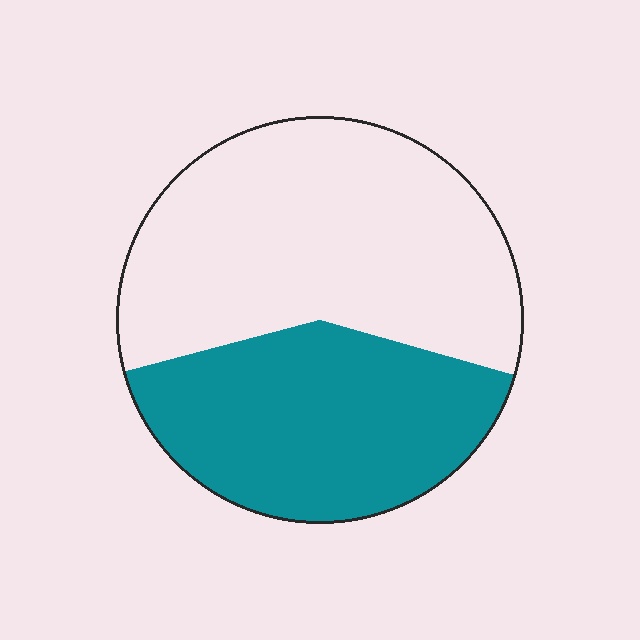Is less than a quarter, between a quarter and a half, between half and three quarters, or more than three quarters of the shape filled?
Between a quarter and a half.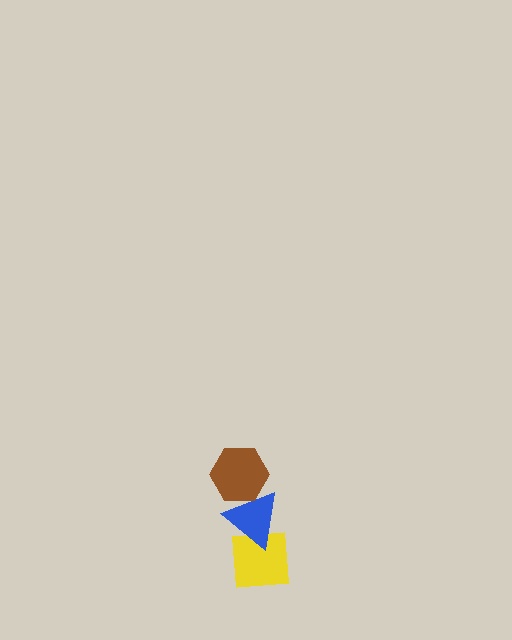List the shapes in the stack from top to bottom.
From top to bottom: the brown hexagon, the blue triangle, the yellow square.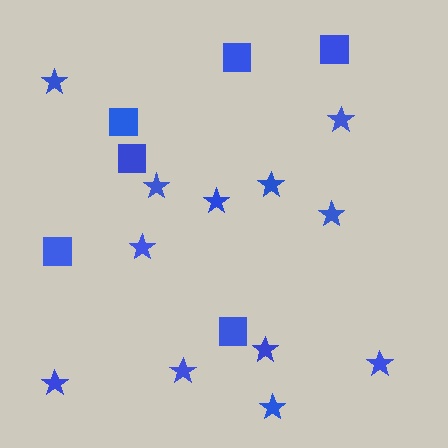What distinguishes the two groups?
There are 2 groups: one group of stars (12) and one group of squares (6).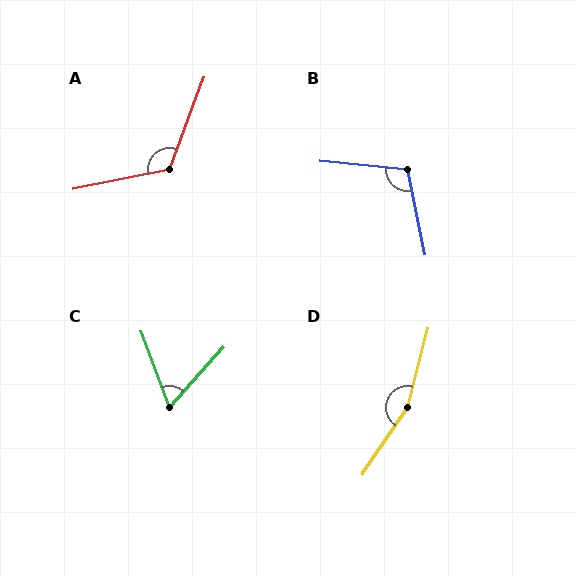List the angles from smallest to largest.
C (62°), B (107°), A (122°), D (160°).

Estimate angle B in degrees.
Approximately 107 degrees.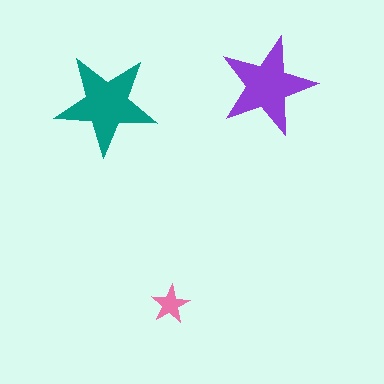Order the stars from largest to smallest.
the teal one, the purple one, the pink one.